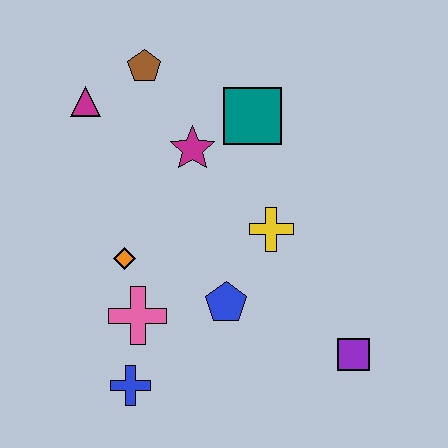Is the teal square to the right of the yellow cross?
No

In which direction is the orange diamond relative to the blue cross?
The orange diamond is above the blue cross.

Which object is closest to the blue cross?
The pink cross is closest to the blue cross.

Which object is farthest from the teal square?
The blue cross is farthest from the teal square.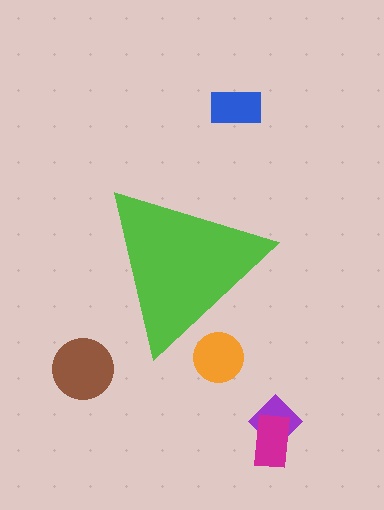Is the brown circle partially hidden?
No, the brown circle is fully visible.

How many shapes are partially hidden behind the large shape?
1 shape is partially hidden.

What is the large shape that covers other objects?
A lime triangle.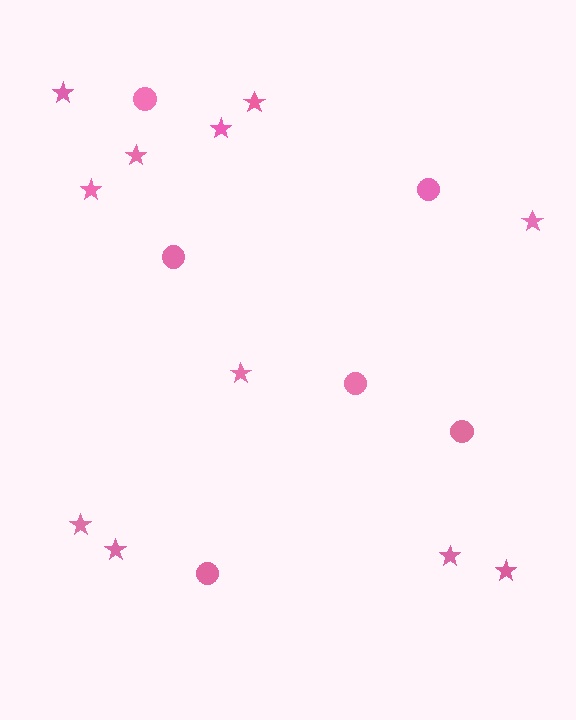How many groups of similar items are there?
There are 2 groups: one group of stars (11) and one group of circles (6).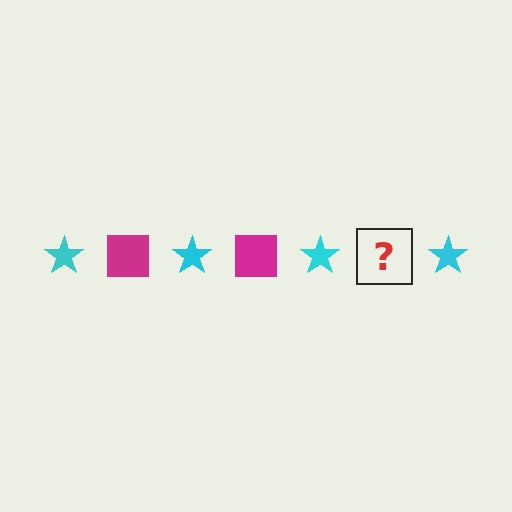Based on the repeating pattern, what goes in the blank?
The blank should be a magenta square.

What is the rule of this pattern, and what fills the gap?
The rule is that the pattern alternates between cyan star and magenta square. The gap should be filled with a magenta square.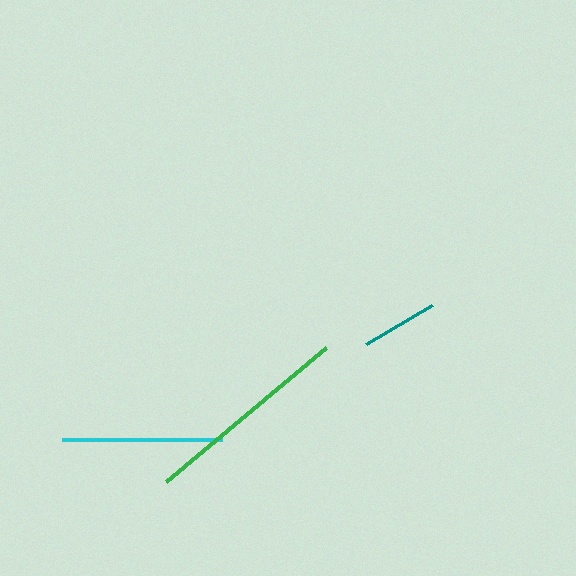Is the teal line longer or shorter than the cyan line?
The cyan line is longer than the teal line.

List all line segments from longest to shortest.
From longest to shortest: green, cyan, teal.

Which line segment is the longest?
The green line is the longest at approximately 209 pixels.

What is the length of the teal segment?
The teal segment is approximately 77 pixels long.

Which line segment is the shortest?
The teal line is the shortest at approximately 77 pixels.